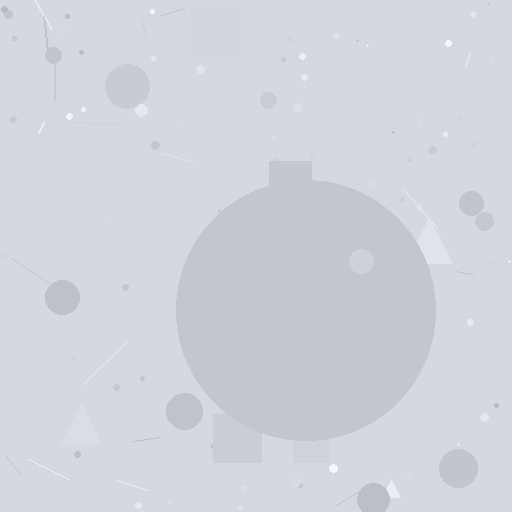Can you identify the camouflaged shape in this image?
The camouflaged shape is a circle.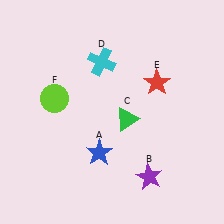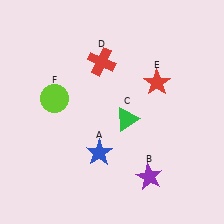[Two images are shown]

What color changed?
The cross (D) changed from cyan in Image 1 to red in Image 2.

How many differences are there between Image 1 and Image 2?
There is 1 difference between the two images.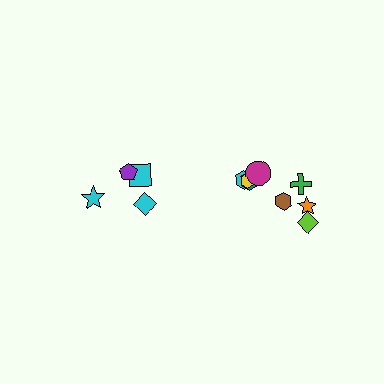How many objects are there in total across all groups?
There are 12 objects.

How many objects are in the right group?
There are 8 objects.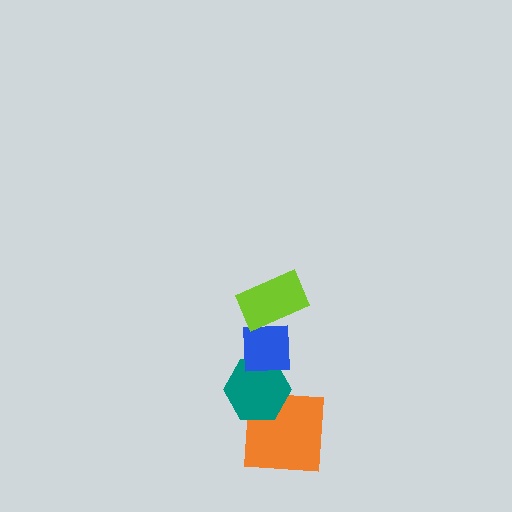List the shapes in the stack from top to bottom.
From top to bottom: the lime rectangle, the blue square, the teal hexagon, the orange square.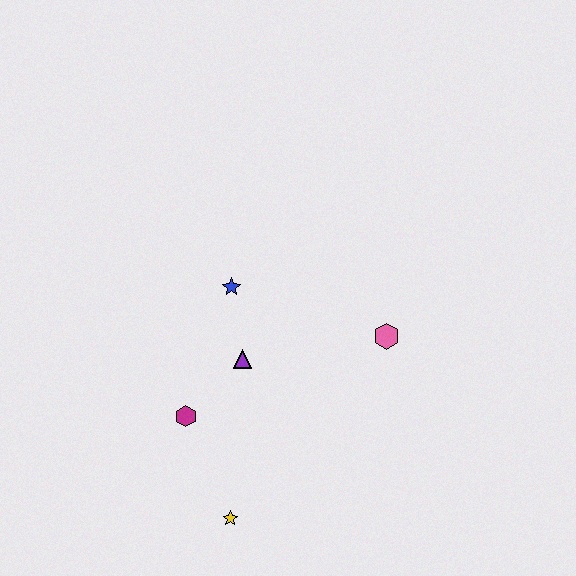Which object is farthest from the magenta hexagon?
The pink hexagon is farthest from the magenta hexagon.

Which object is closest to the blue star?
The purple triangle is closest to the blue star.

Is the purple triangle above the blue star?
No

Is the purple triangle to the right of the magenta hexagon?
Yes